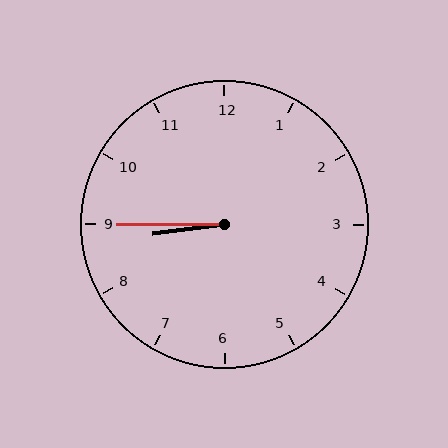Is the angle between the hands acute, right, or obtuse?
It is acute.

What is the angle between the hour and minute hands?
Approximately 8 degrees.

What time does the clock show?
8:45.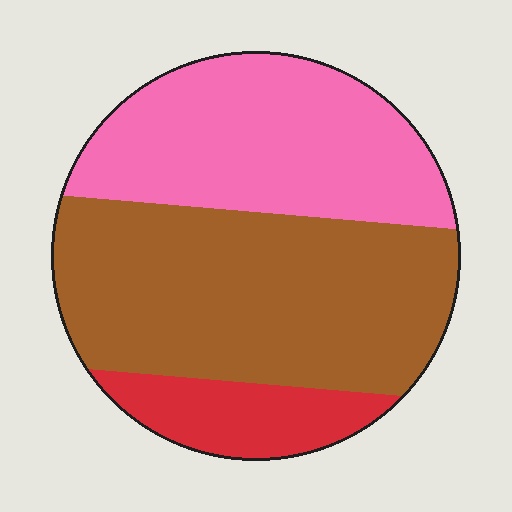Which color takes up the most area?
Brown, at roughly 50%.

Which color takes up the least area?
Red, at roughly 15%.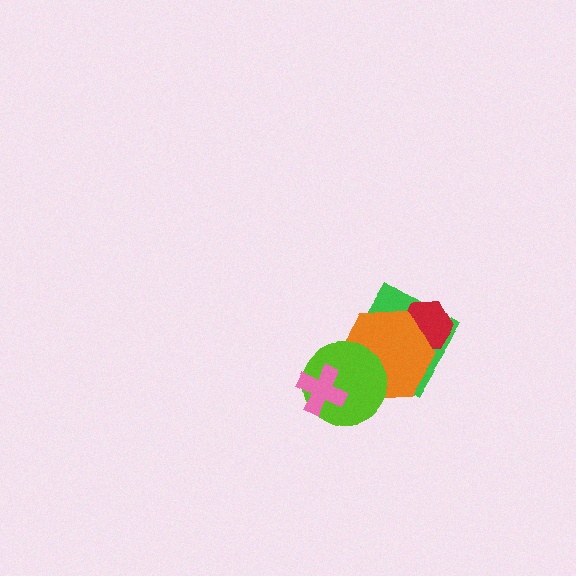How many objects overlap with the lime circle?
3 objects overlap with the lime circle.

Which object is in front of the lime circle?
The pink cross is in front of the lime circle.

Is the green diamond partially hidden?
Yes, it is partially covered by another shape.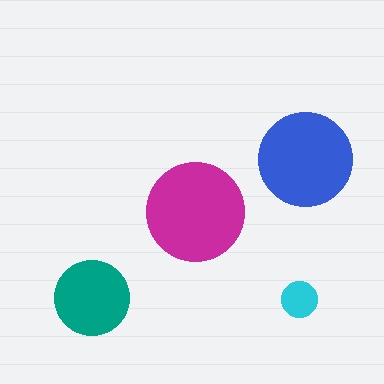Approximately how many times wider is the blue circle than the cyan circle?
About 2.5 times wider.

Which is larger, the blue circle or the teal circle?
The blue one.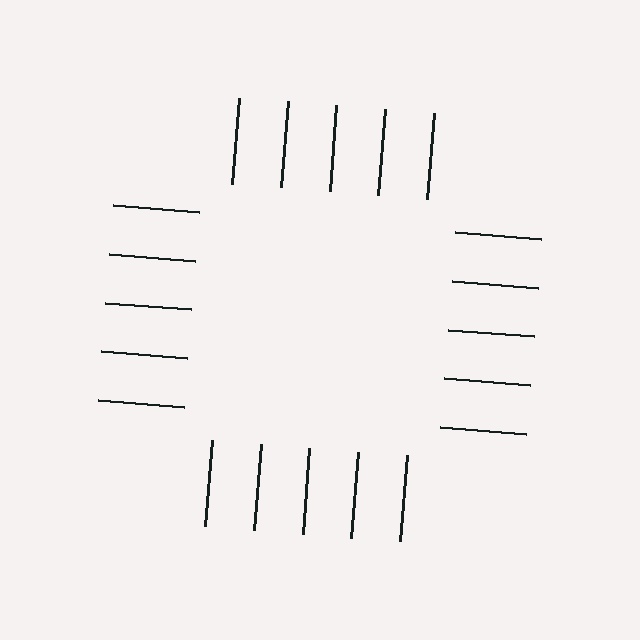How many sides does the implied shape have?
4 sides — the line-ends trace a square.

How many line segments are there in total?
20 — 5 along each of the 4 edges.